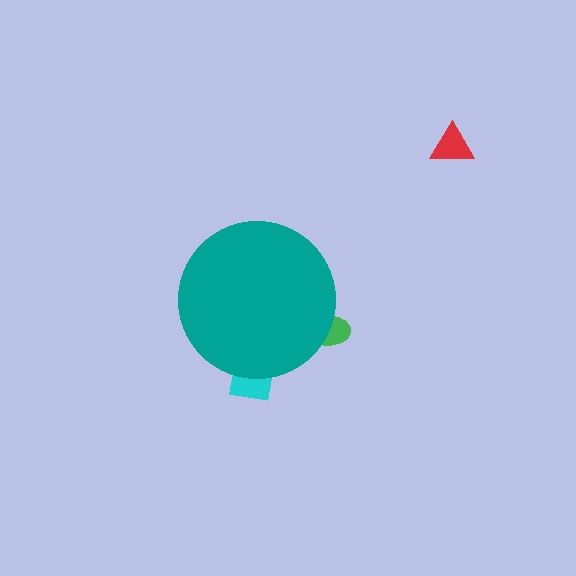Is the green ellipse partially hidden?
Yes, the green ellipse is partially hidden behind the teal circle.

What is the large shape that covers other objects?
A teal circle.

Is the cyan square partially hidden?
Yes, the cyan square is partially hidden behind the teal circle.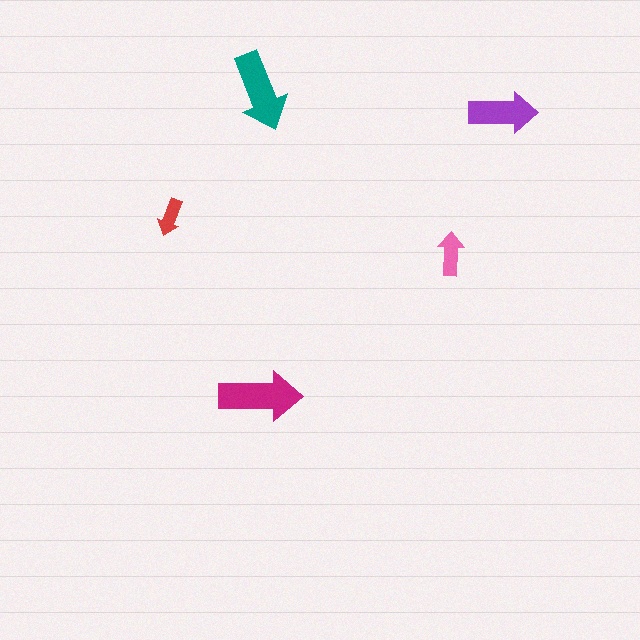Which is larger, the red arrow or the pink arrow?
The pink one.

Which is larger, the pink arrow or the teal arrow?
The teal one.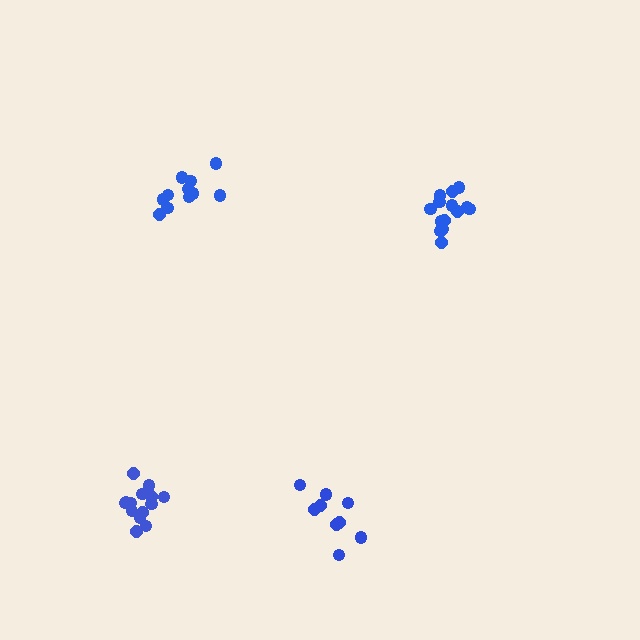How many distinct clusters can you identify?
There are 4 distinct clusters.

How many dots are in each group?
Group 1: 9 dots, Group 2: 14 dots, Group 3: 14 dots, Group 4: 11 dots (48 total).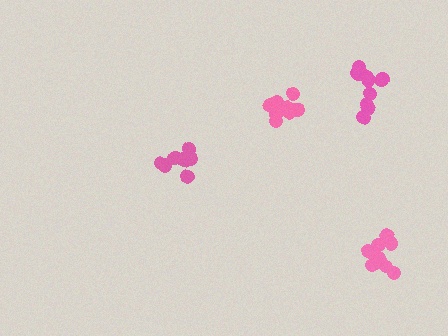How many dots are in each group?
Group 1: 9 dots, Group 2: 11 dots, Group 3: 11 dots, Group 4: 11 dots (42 total).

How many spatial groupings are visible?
There are 4 spatial groupings.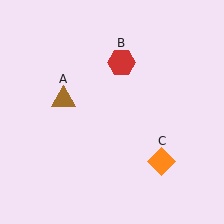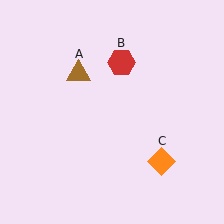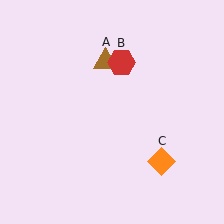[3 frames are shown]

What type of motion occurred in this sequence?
The brown triangle (object A) rotated clockwise around the center of the scene.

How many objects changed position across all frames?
1 object changed position: brown triangle (object A).